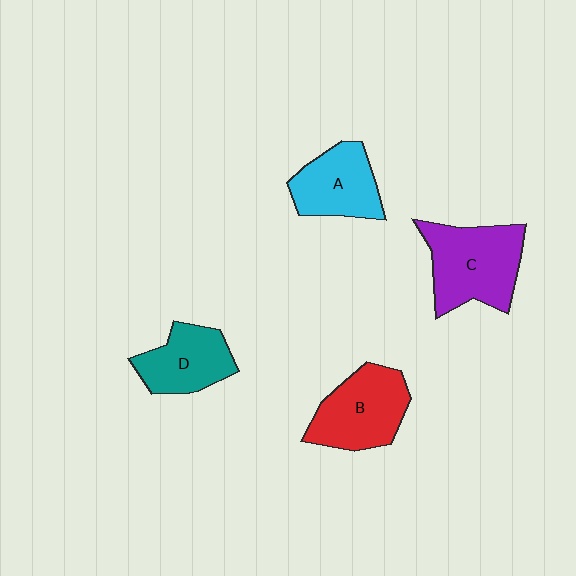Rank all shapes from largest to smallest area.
From largest to smallest: C (purple), B (red), A (cyan), D (teal).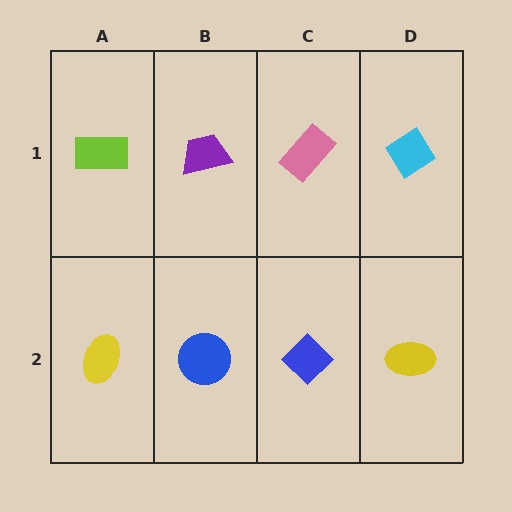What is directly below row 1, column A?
A yellow ellipse.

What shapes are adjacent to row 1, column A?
A yellow ellipse (row 2, column A), a purple trapezoid (row 1, column B).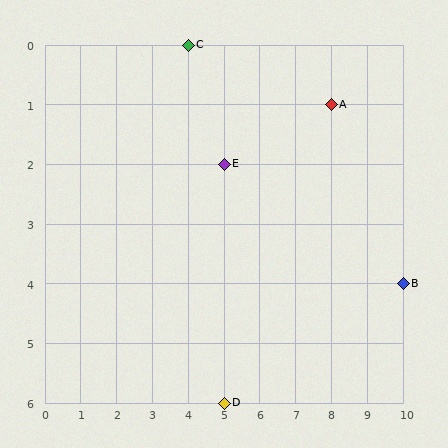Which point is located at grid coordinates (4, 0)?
Point C is at (4, 0).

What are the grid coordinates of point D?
Point D is at grid coordinates (5, 6).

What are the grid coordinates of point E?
Point E is at grid coordinates (5, 2).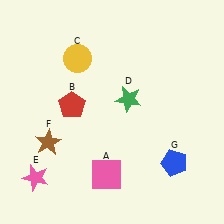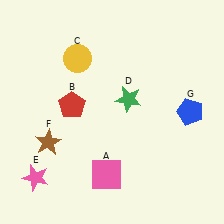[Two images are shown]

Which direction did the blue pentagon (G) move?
The blue pentagon (G) moved up.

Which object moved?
The blue pentagon (G) moved up.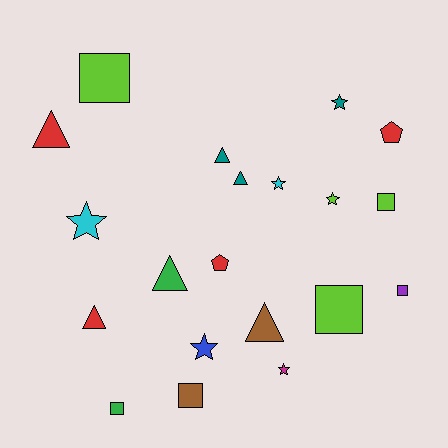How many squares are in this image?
There are 6 squares.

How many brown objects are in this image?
There are 2 brown objects.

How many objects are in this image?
There are 20 objects.